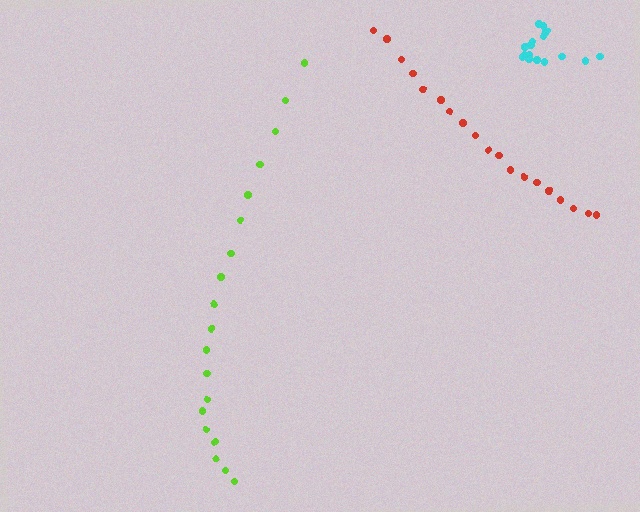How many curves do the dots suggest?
There are 3 distinct paths.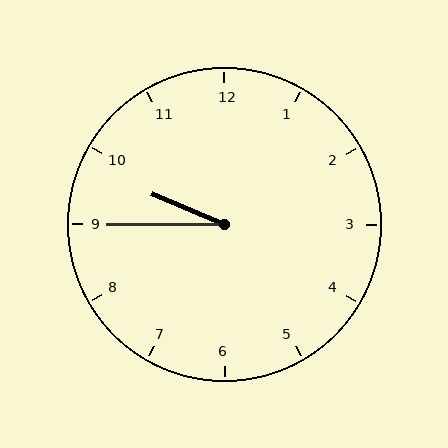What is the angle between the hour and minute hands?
Approximately 22 degrees.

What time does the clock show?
9:45.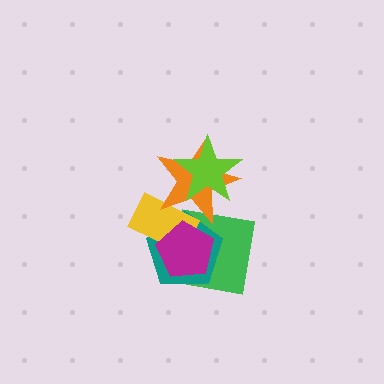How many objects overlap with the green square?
4 objects overlap with the green square.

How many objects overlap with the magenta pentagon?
3 objects overlap with the magenta pentagon.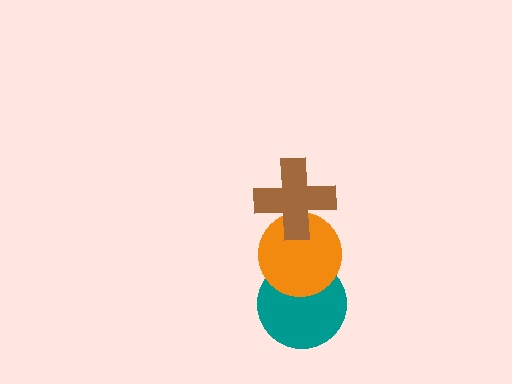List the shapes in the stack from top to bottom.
From top to bottom: the brown cross, the orange circle, the teal circle.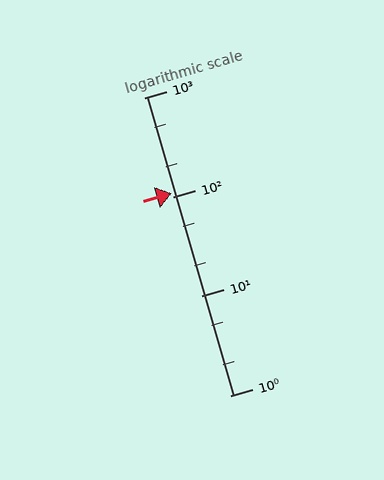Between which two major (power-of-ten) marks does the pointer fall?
The pointer is between 100 and 1000.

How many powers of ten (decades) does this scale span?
The scale spans 3 decades, from 1 to 1000.